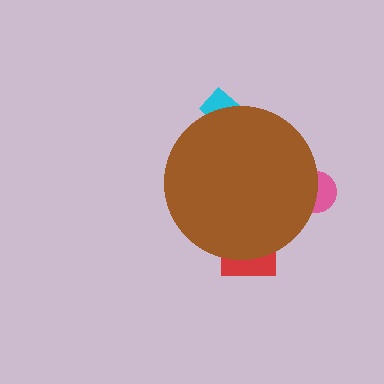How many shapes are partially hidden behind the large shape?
3 shapes are partially hidden.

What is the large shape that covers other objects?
A brown circle.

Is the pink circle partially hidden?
Yes, the pink circle is partially hidden behind the brown circle.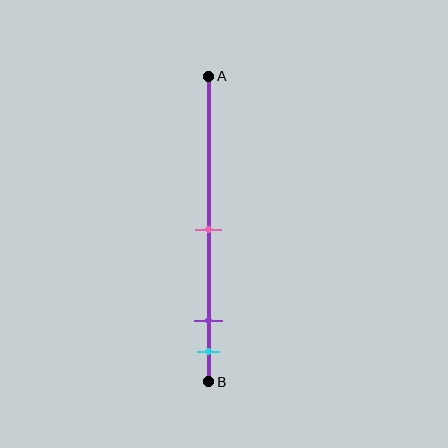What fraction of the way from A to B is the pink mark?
The pink mark is approximately 50% (0.5) of the way from A to B.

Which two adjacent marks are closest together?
The purple and cyan marks are the closest adjacent pair.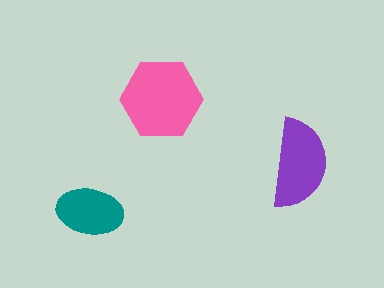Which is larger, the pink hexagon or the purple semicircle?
The pink hexagon.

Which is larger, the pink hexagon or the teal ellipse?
The pink hexagon.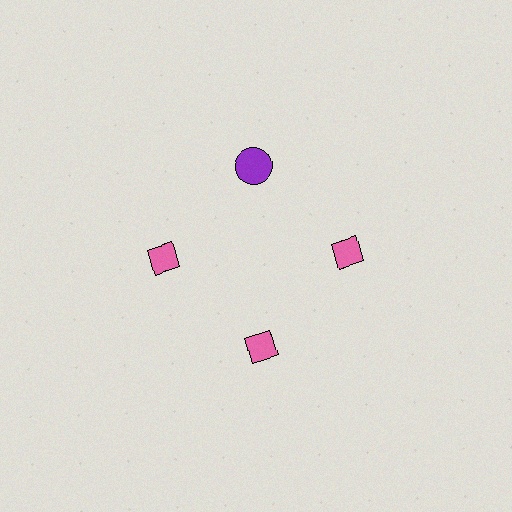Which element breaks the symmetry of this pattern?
The purple circle at roughly the 12 o'clock position breaks the symmetry. All other shapes are pink diamonds.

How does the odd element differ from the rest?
It differs in both color (purple instead of pink) and shape (circle instead of diamond).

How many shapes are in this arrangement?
There are 4 shapes arranged in a ring pattern.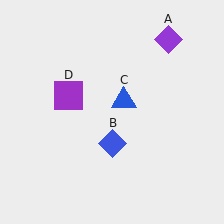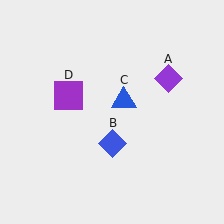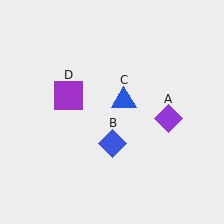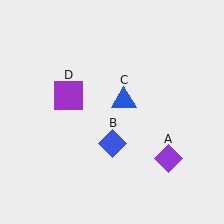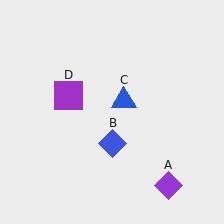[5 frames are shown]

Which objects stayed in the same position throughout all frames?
Blue diamond (object B) and blue triangle (object C) and purple square (object D) remained stationary.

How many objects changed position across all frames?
1 object changed position: purple diamond (object A).